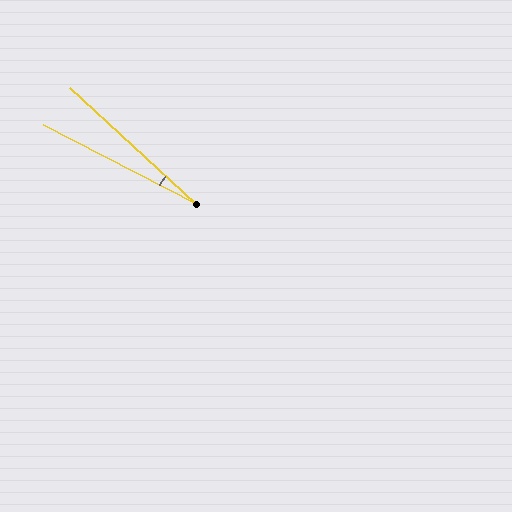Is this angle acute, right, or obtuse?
It is acute.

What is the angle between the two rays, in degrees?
Approximately 15 degrees.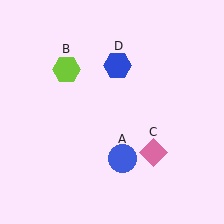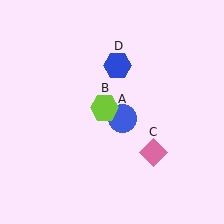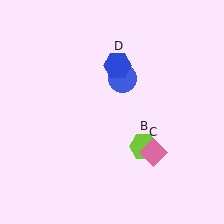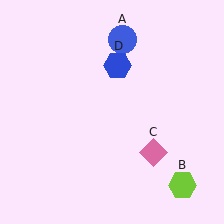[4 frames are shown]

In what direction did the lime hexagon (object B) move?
The lime hexagon (object B) moved down and to the right.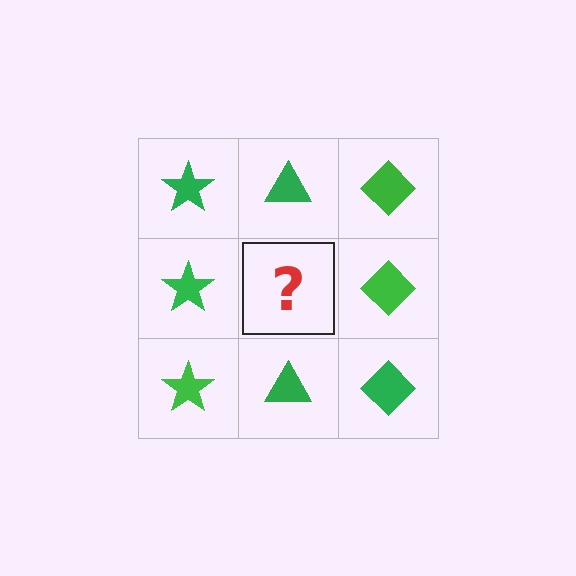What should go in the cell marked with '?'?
The missing cell should contain a green triangle.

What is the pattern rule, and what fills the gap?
The rule is that each column has a consistent shape. The gap should be filled with a green triangle.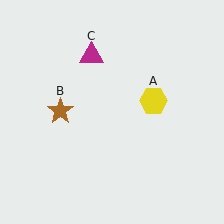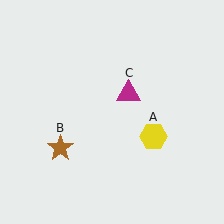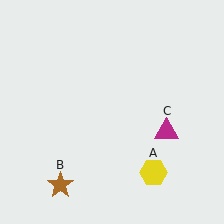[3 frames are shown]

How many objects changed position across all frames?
3 objects changed position: yellow hexagon (object A), brown star (object B), magenta triangle (object C).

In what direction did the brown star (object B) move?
The brown star (object B) moved down.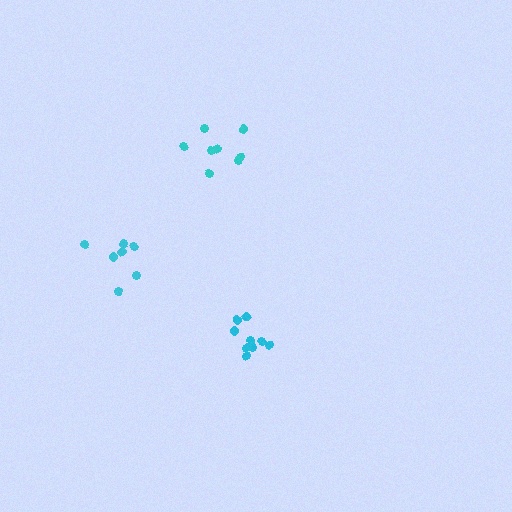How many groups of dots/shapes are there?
There are 3 groups.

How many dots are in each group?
Group 1: 9 dots, Group 2: 7 dots, Group 3: 8 dots (24 total).